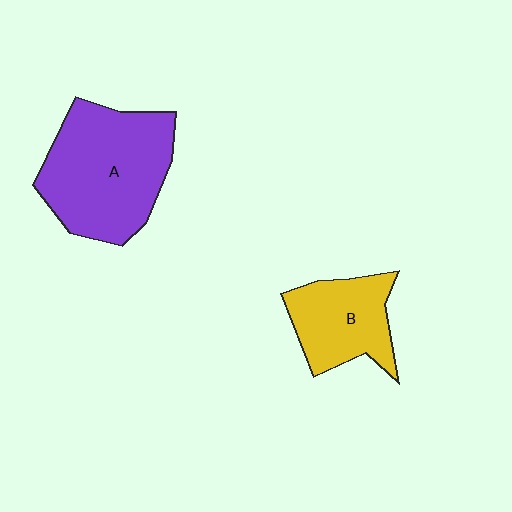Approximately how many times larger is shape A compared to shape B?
Approximately 1.7 times.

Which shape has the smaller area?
Shape B (yellow).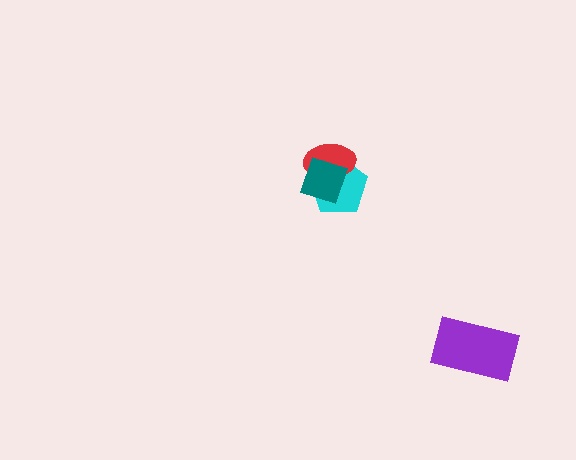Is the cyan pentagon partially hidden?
Yes, it is partially covered by another shape.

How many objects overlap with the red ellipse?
2 objects overlap with the red ellipse.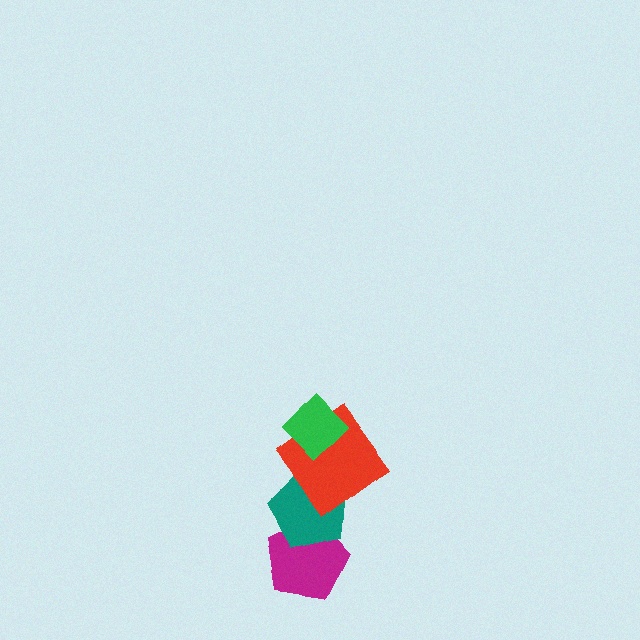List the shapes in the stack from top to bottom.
From top to bottom: the green diamond, the red diamond, the teal pentagon, the magenta pentagon.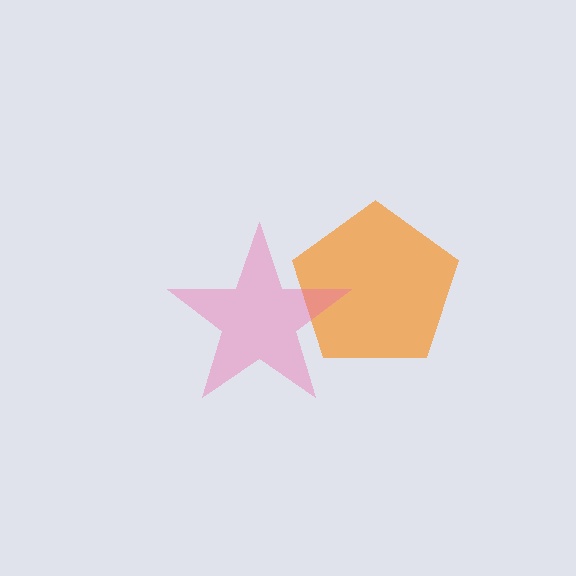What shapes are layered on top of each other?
The layered shapes are: an orange pentagon, a pink star.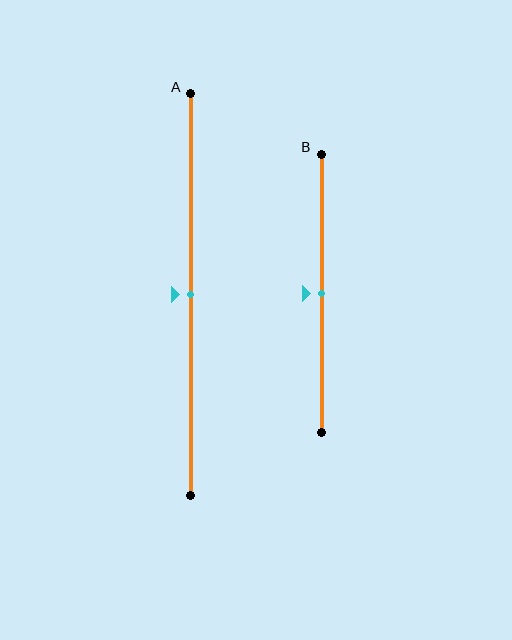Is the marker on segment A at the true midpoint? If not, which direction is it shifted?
Yes, the marker on segment A is at the true midpoint.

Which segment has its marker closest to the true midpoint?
Segment A has its marker closest to the true midpoint.